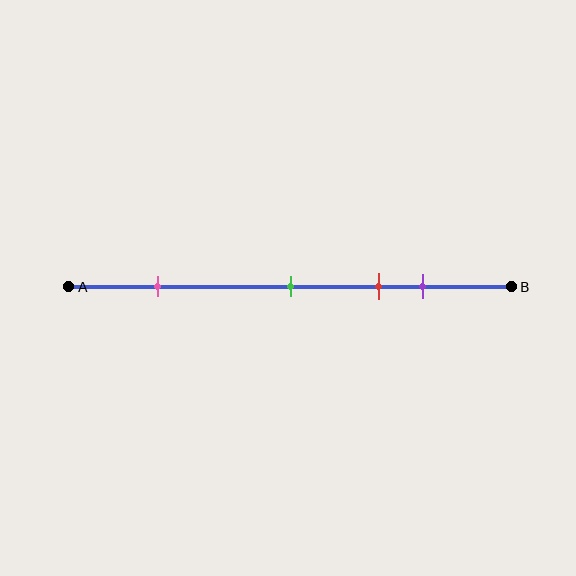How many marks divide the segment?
There are 4 marks dividing the segment.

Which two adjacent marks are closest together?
The red and purple marks are the closest adjacent pair.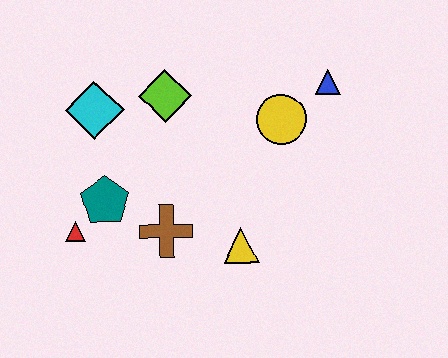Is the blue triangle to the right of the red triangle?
Yes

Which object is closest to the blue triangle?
The yellow circle is closest to the blue triangle.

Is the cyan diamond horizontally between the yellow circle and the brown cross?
No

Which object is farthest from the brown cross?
The blue triangle is farthest from the brown cross.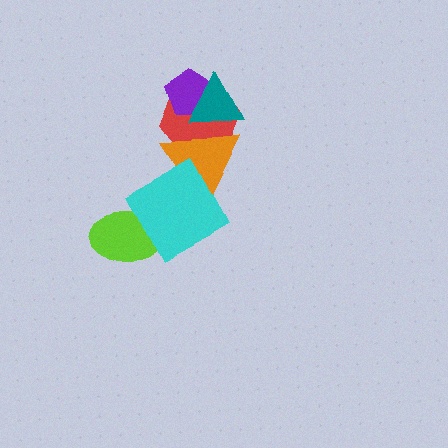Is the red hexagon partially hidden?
Yes, it is partially covered by another shape.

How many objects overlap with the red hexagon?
3 objects overlap with the red hexagon.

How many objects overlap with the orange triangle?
3 objects overlap with the orange triangle.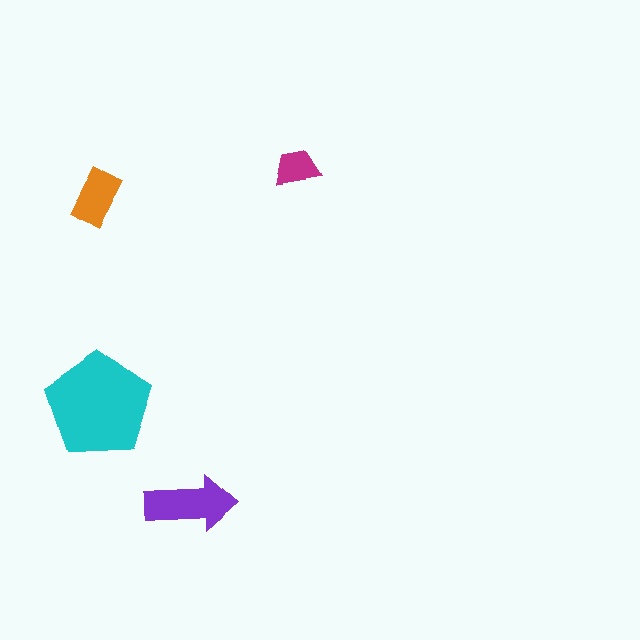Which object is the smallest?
The magenta trapezoid.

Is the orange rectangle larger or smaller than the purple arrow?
Smaller.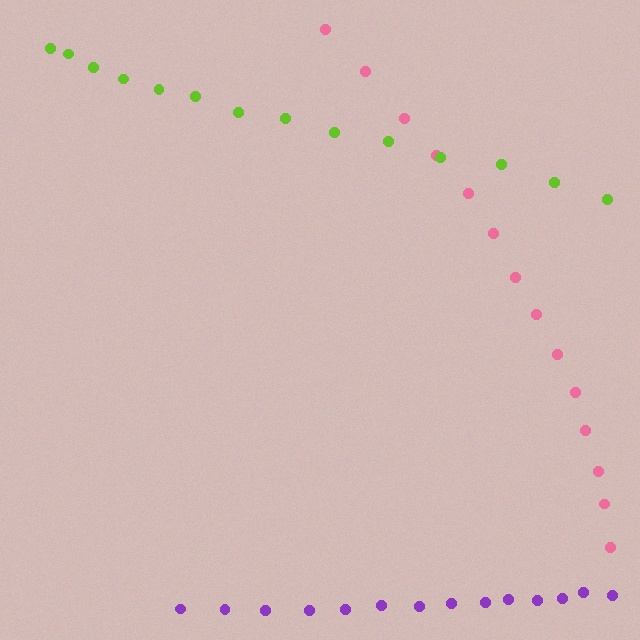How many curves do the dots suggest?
There are 3 distinct paths.